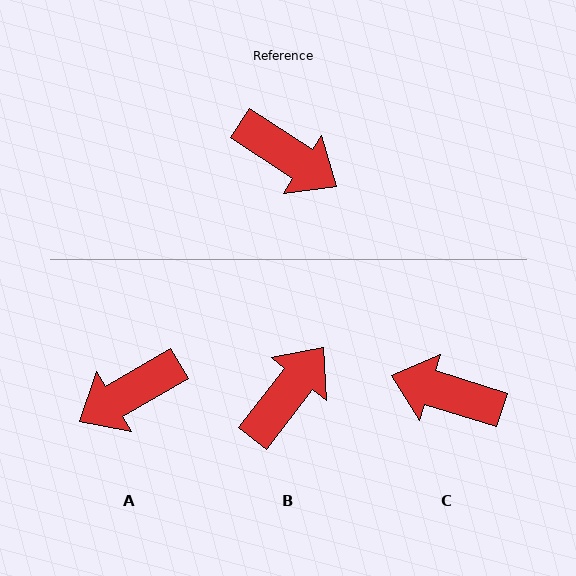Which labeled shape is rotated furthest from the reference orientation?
C, about 164 degrees away.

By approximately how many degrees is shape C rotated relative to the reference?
Approximately 164 degrees clockwise.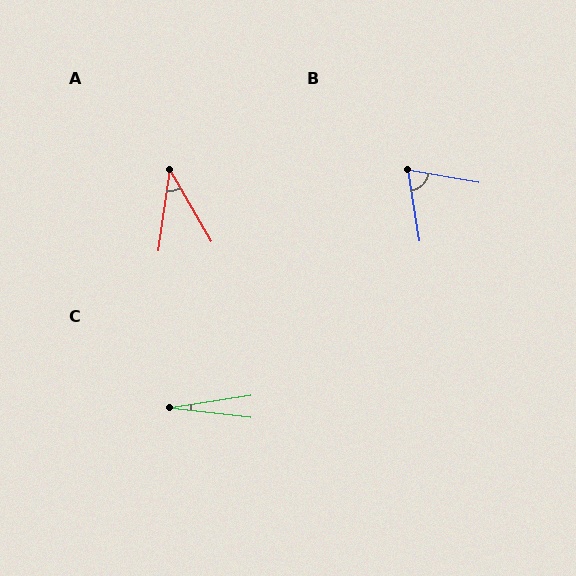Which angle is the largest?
B, at approximately 71 degrees.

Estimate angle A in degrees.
Approximately 39 degrees.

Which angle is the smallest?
C, at approximately 15 degrees.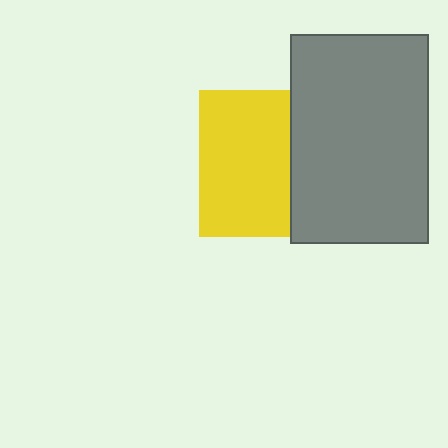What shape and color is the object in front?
The object in front is a gray rectangle.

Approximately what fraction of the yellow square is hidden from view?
Roughly 38% of the yellow square is hidden behind the gray rectangle.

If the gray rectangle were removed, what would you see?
You would see the complete yellow square.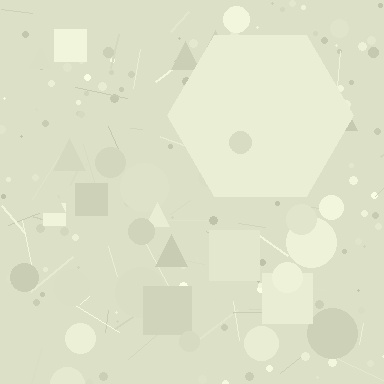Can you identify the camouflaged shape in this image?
The camouflaged shape is a hexagon.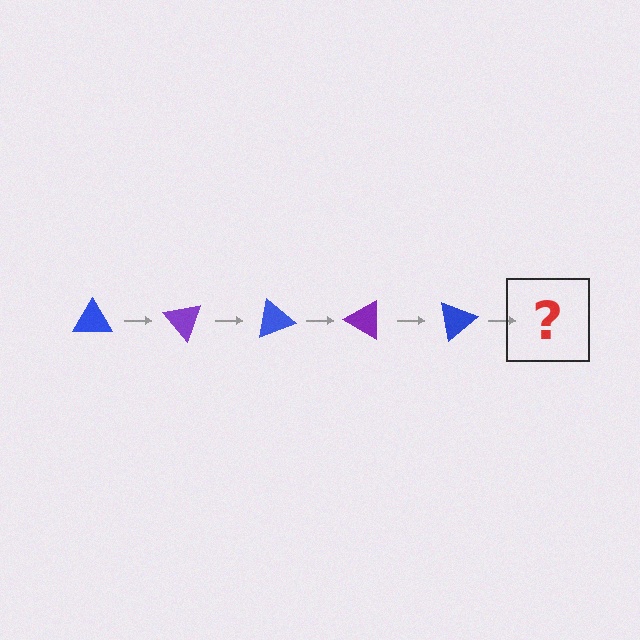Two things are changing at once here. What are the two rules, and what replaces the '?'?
The two rules are that it rotates 50 degrees each step and the color cycles through blue and purple. The '?' should be a purple triangle, rotated 250 degrees from the start.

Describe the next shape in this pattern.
It should be a purple triangle, rotated 250 degrees from the start.